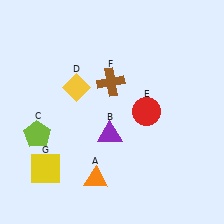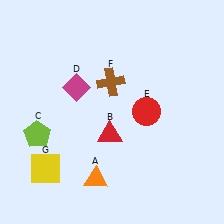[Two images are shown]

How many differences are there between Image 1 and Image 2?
There are 2 differences between the two images.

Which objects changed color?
B changed from purple to red. D changed from yellow to magenta.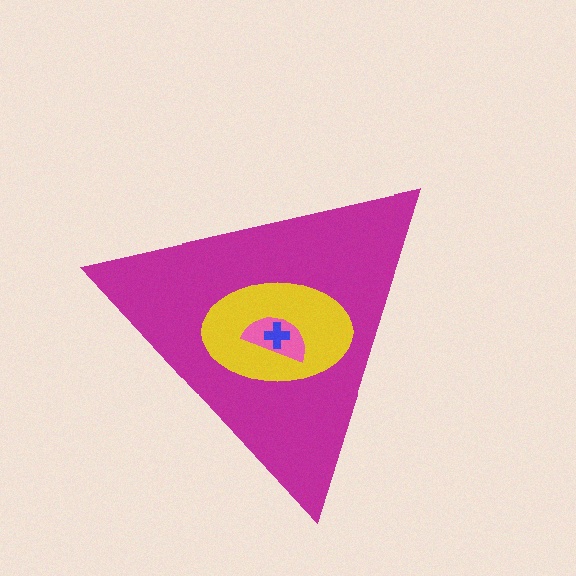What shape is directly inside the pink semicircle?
The blue cross.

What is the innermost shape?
The blue cross.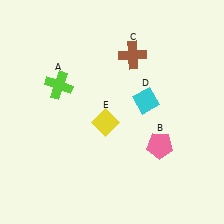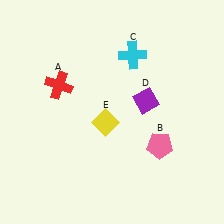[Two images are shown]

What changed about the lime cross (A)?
In Image 1, A is lime. In Image 2, it changed to red.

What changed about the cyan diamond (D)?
In Image 1, D is cyan. In Image 2, it changed to purple.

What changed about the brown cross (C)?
In Image 1, C is brown. In Image 2, it changed to cyan.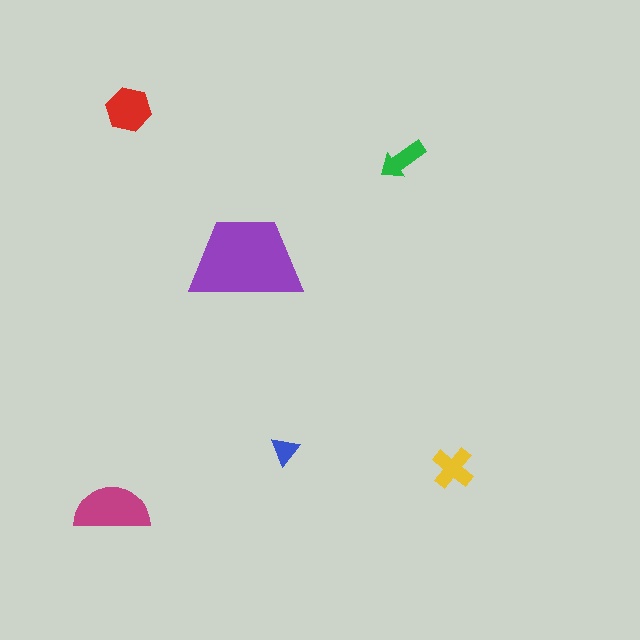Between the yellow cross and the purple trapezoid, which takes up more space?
The purple trapezoid.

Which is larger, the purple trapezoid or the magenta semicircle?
The purple trapezoid.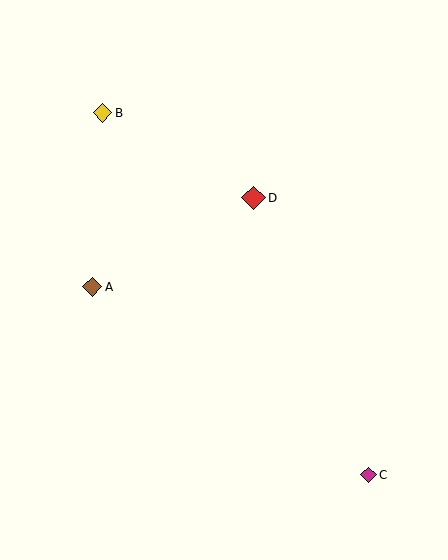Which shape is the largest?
The red diamond (labeled D) is the largest.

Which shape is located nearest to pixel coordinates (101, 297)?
The brown diamond (labeled A) at (92, 287) is nearest to that location.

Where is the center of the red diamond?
The center of the red diamond is at (253, 198).